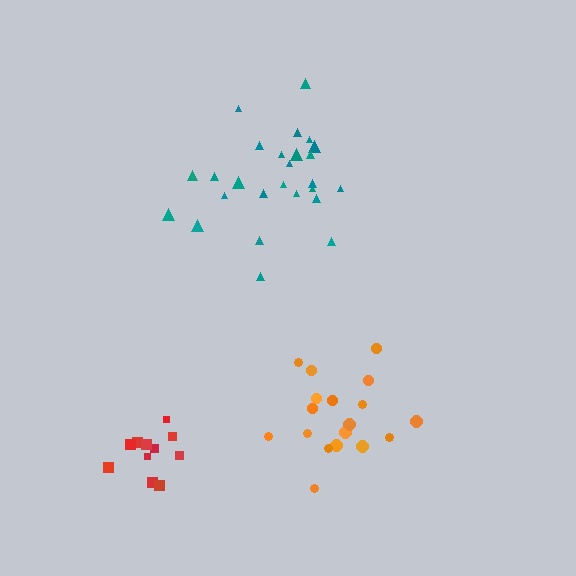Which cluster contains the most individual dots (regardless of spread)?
Teal (26).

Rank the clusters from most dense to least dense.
red, teal, orange.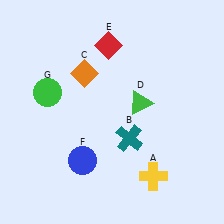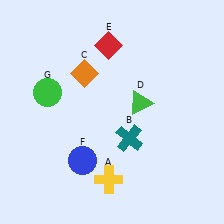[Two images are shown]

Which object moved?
The yellow cross (A) moved left.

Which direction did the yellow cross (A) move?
The yellow cross (A) moved left.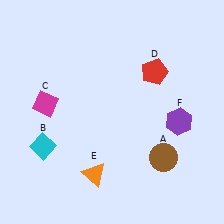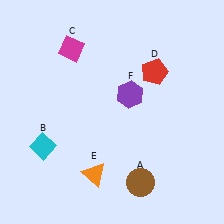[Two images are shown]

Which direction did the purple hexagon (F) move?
The purple hexagon (F) moved left.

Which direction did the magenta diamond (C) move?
The magenta diamond (C) moved up.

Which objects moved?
The objects that moved are: the brown circle (A), the magenta diamond (C), the purple hexagon (F).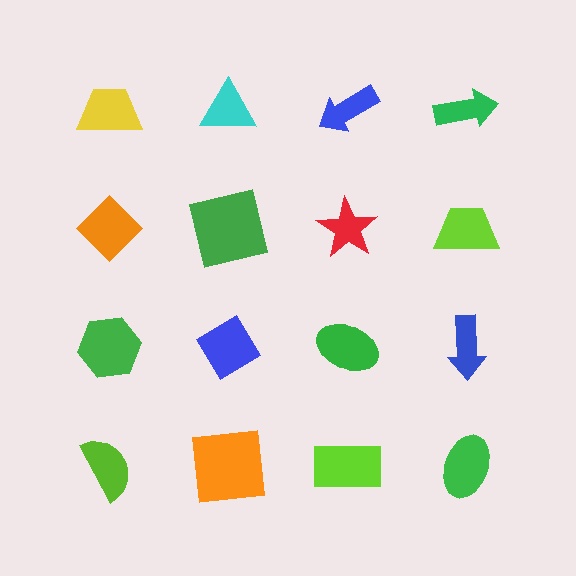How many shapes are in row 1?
4 shapes.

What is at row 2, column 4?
A lime trapezoid.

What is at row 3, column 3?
A green ellipse.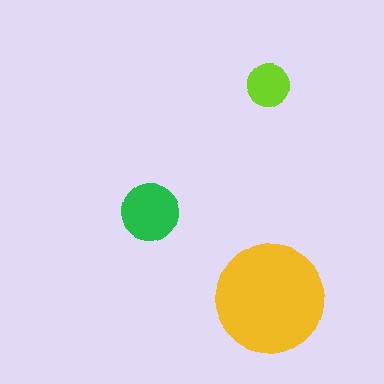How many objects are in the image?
There are 3 objects in the image.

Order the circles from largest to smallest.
the yellow one, the green one, the lime one.